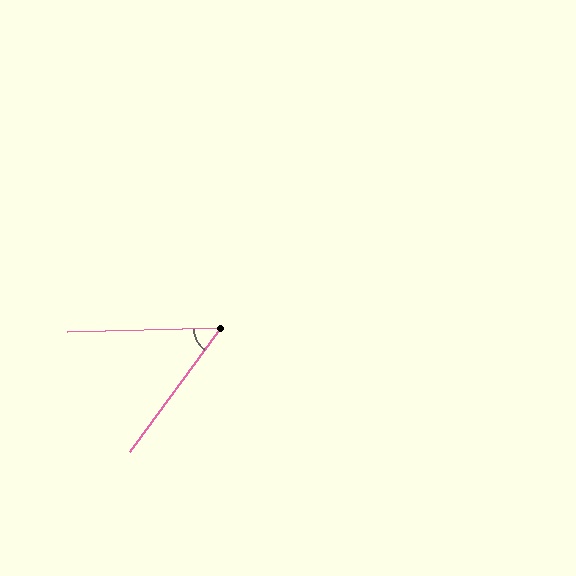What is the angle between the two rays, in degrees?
Approximately 52 degrees.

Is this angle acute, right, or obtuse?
It is acute.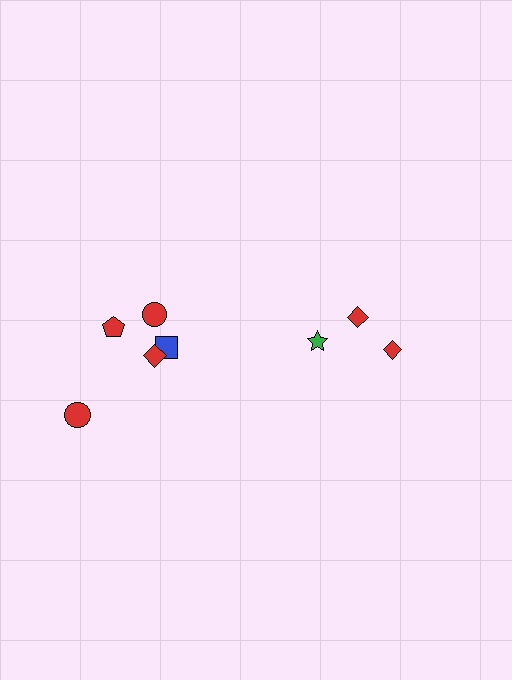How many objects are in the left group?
There are 5 objects.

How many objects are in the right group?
There are 3 objects.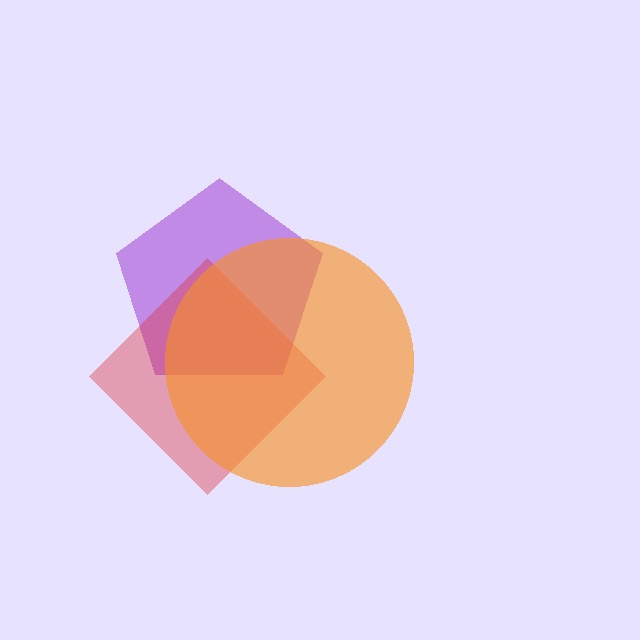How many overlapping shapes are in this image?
There are 3 overlapping shapes in the image.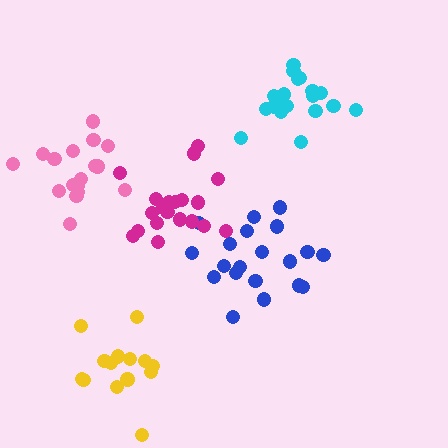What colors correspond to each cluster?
The clusters are colored: blue, magenta, cyan, pink, yellow.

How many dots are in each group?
Group 1: 20 dots, Group 2: 20 dots, Group 3: 19 dots, Group 4: 17 dots, Group 5: 14 dots (90 total).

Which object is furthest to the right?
The cyan cluster is rightmost.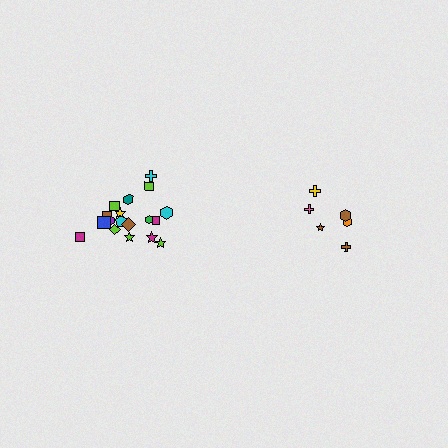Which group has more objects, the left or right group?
The left group.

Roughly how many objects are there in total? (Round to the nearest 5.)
Roughly 25 objects in total.